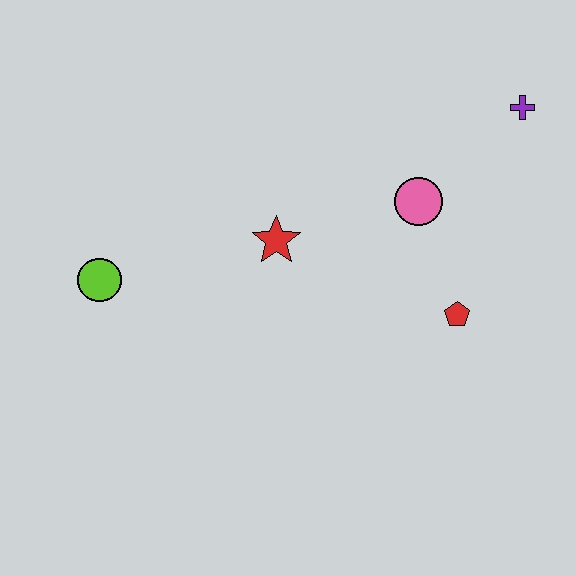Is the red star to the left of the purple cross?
Yes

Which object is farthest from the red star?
The purple cross is farthest from the red star.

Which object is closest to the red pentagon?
The pink circle is closest to the red pentagon.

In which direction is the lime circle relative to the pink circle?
The lime circle is to the left of the pink circle.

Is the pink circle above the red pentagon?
Yes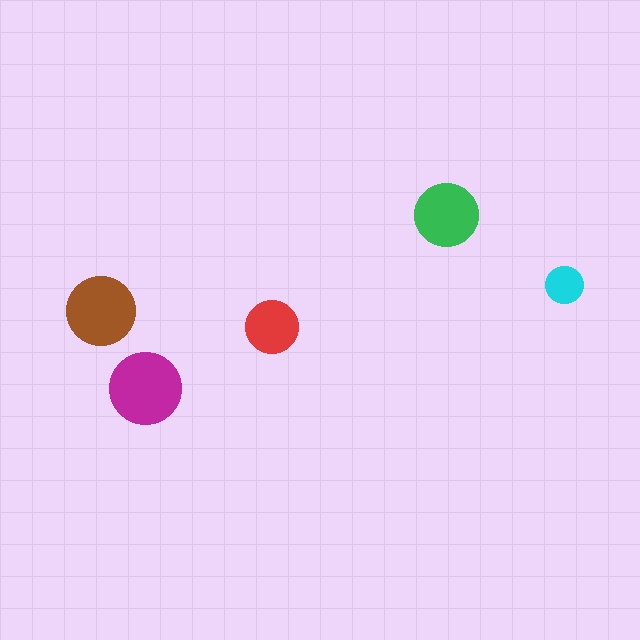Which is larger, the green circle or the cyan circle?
The green one.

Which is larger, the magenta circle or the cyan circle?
The magenta one.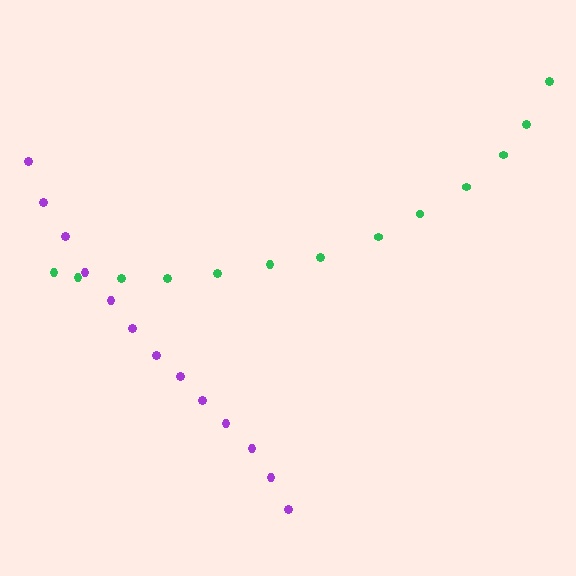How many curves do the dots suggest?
There are 2 distinct paths.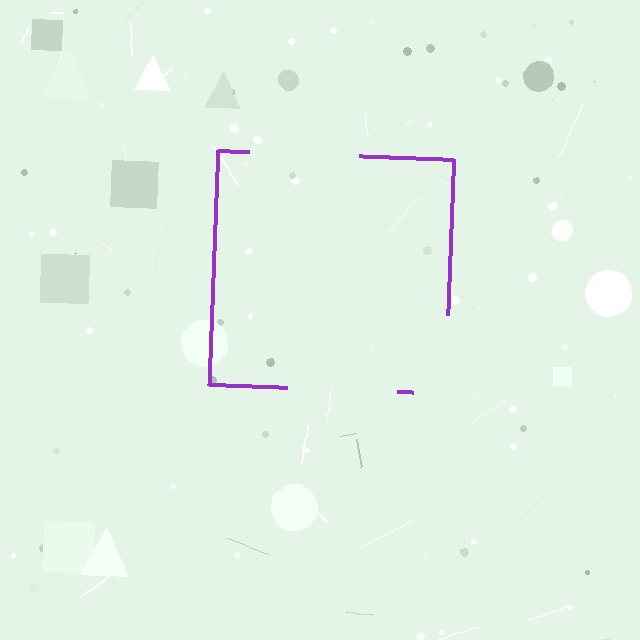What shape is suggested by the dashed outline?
The dashed outline suggests a square.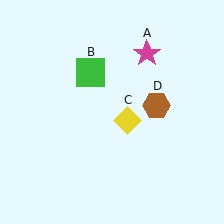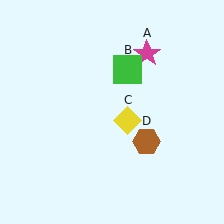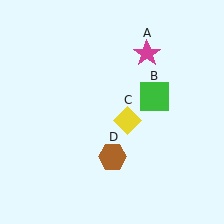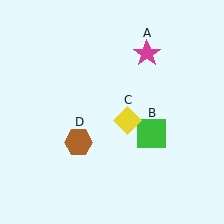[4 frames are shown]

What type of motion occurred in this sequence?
The green square (object B), brown hexagon (object D) rotated clockwise around the center of the scene.